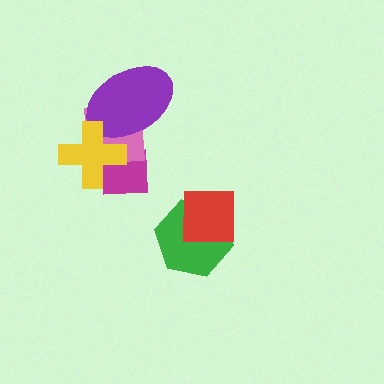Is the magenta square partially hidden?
Yes, it is partially covered by another shape.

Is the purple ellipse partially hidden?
Yes, it is partially covered by another shape.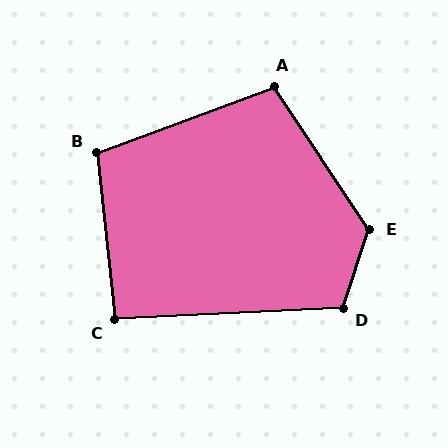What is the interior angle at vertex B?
Approximately 104 degrees (obtuse).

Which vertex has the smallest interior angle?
C, at approximately 93 degrees.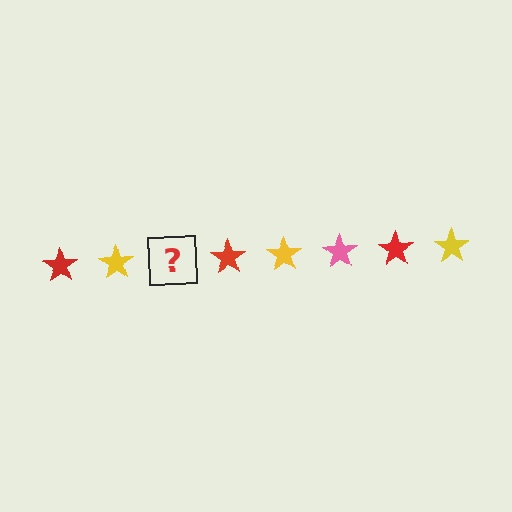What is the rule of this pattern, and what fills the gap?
The rule is that the pattern cycles through red, yellow, pink stars. The gap should be filled with a pink star.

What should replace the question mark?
The question mark should be replaced with a pink star.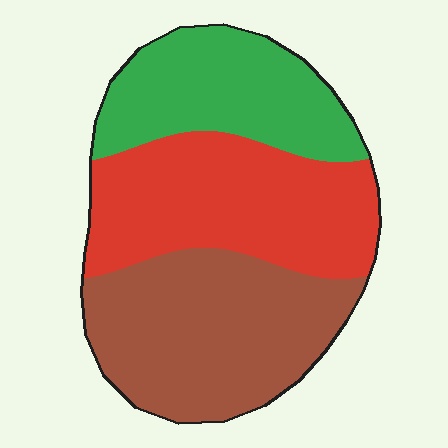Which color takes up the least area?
Green, at roughly 25%.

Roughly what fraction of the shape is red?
Red covers 36% of the shape.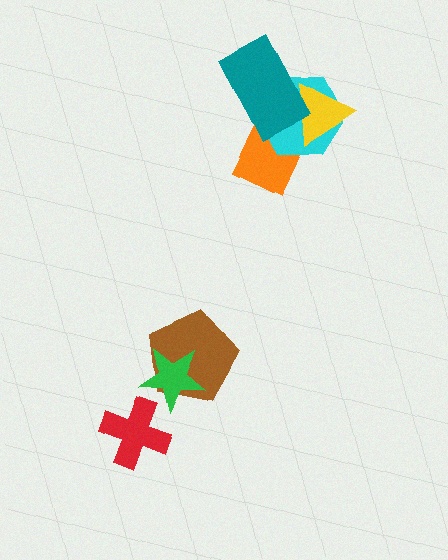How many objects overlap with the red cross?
0 objects overlap with the red cross.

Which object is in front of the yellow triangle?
The teal rectangle is in front of the yellow triangle.